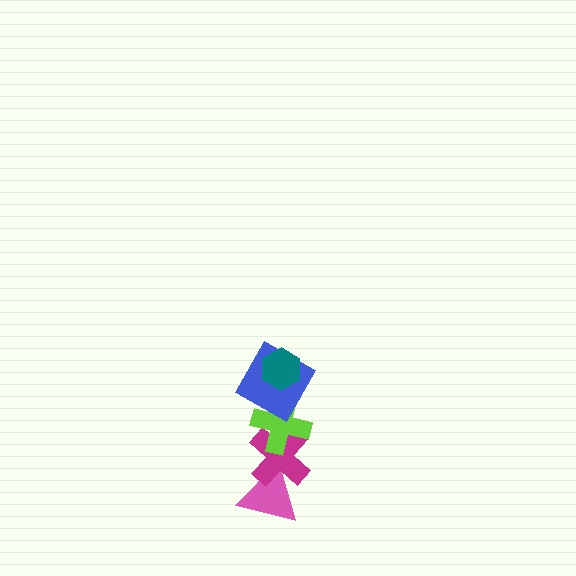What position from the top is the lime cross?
The lime cross is 3rd from the top.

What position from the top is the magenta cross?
The magenta cross is 4th from the top.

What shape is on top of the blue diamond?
The teal hexagon is on top of the blue diamond.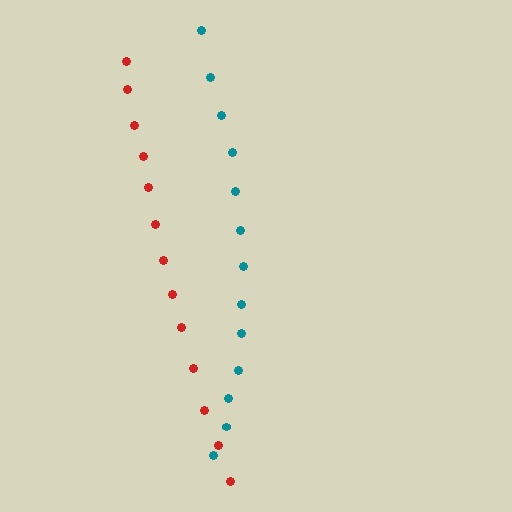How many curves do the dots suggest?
There are 2 distinct paths.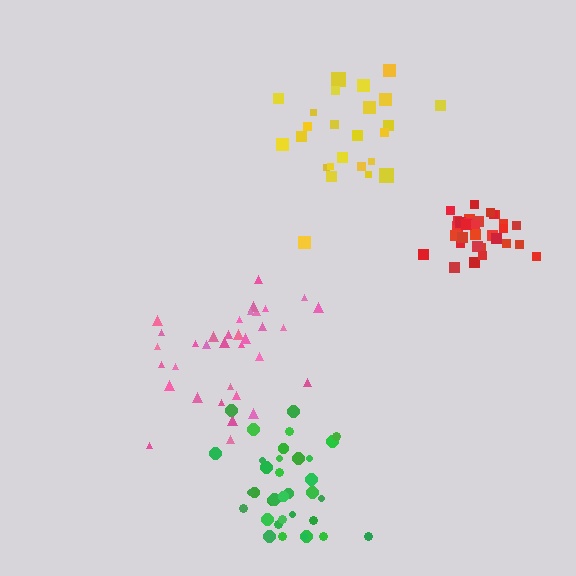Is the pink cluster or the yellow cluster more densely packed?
Yellow.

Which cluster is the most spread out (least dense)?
Pink.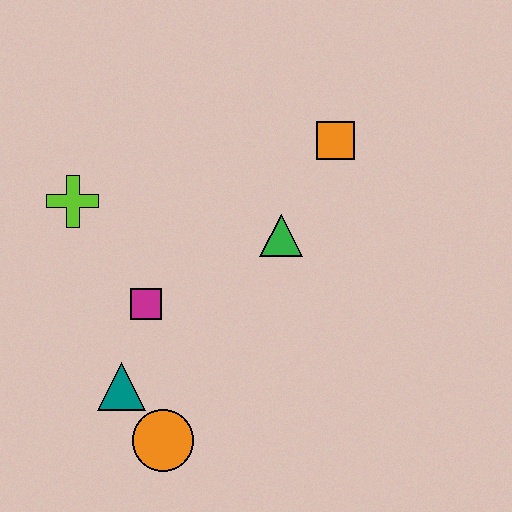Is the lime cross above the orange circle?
Yes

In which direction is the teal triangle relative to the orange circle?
The teal triangle is above the orange circle.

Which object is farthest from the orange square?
The orange circle is farthest from the orange square.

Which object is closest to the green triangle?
The orange square is closest to the green triangle.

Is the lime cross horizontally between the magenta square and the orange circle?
No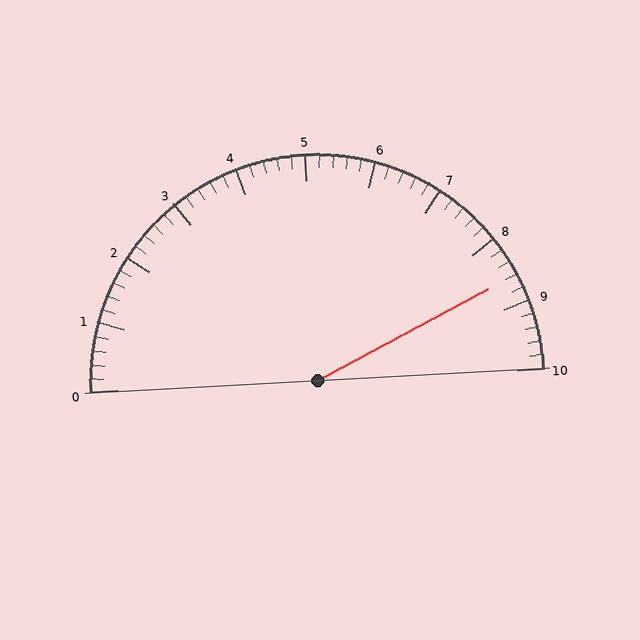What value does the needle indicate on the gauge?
The needle indicates approximately 8.6.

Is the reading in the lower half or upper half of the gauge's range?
The reading is in the upper half of the range (0 to 10).